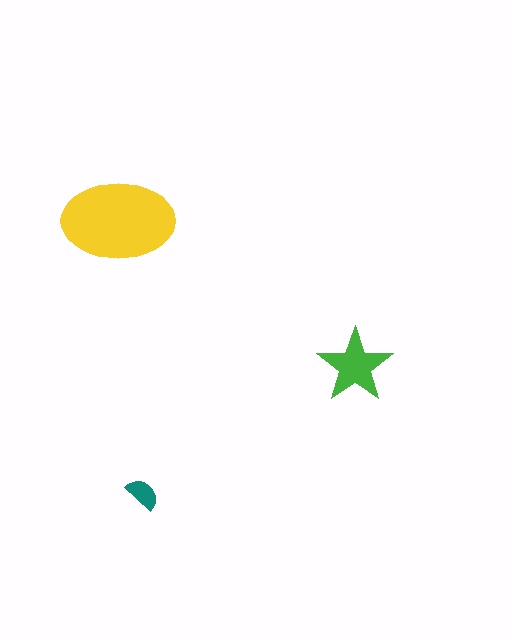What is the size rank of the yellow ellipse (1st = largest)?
1st.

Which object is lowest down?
The teal semicircle is bottommost.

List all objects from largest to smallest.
The yellow ellipse, the green star, the teal semicircle.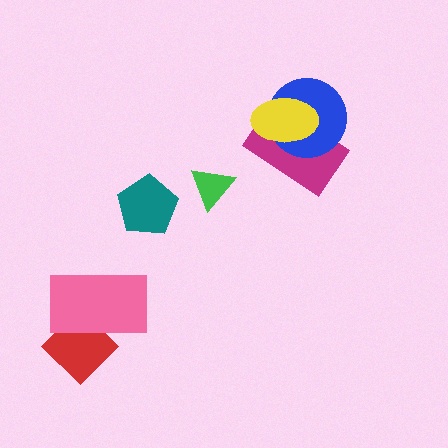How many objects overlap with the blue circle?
2 objects overlap with the blue circle.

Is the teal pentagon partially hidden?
No, no other shape covers it.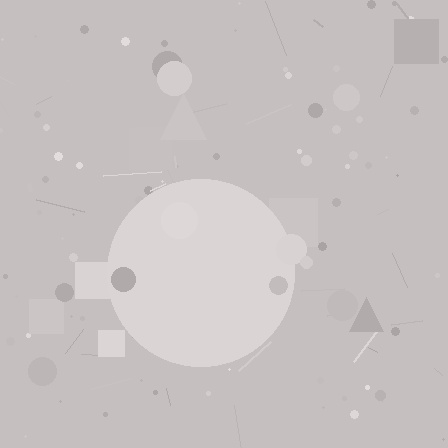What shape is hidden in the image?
A circle is hidden in the image.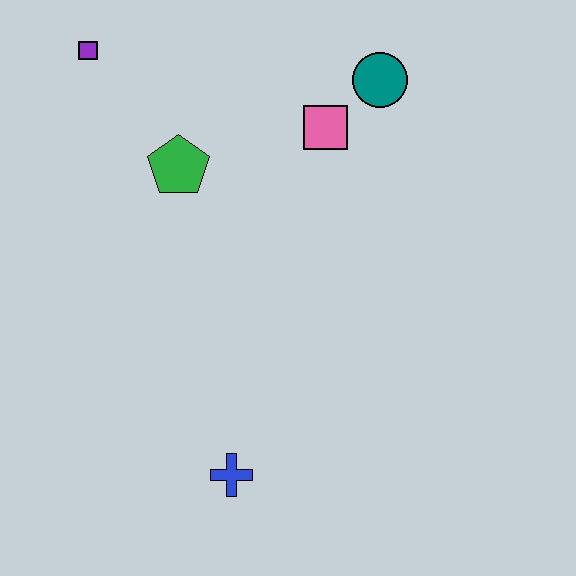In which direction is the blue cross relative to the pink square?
The blue cross is below the pink square.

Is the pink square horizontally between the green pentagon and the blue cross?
No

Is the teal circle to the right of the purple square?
Yes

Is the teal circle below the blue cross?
No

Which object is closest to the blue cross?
The green pentagon is closest to the blue cross.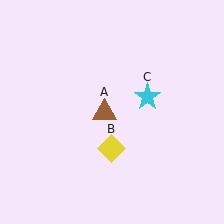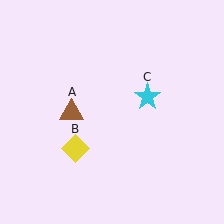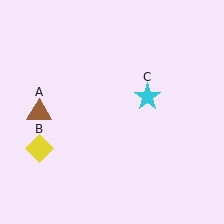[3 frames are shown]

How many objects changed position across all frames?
2 objects changed position: brown triangle (object A), yellow diamond (object B).